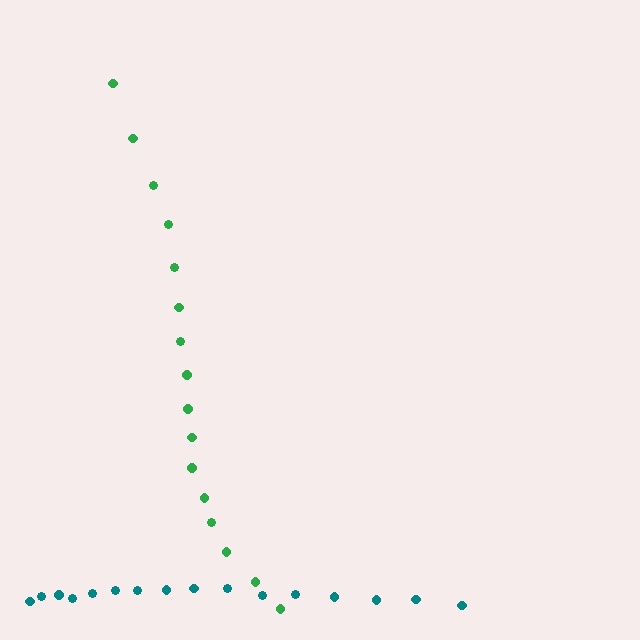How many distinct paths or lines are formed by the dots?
There are 2 distinct paths.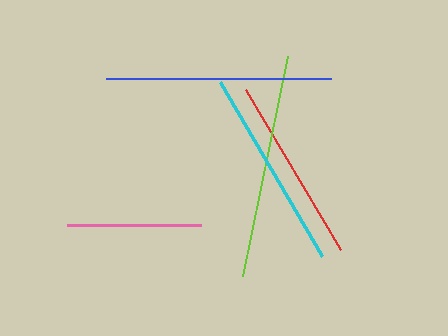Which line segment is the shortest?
The pink line is the shortest at approximately 134 pixels.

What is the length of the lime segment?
The lime segment is approximately 225 pixels long.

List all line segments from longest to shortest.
From longest to shortest: blue, lime, cyan, red, pink.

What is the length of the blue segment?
The blue segment is approximately 225 pixels long.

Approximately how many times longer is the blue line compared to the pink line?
The blue line is approximately 1.7 times the length of the pink line.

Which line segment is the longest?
The blue line is the longest at approximately 225 pixels.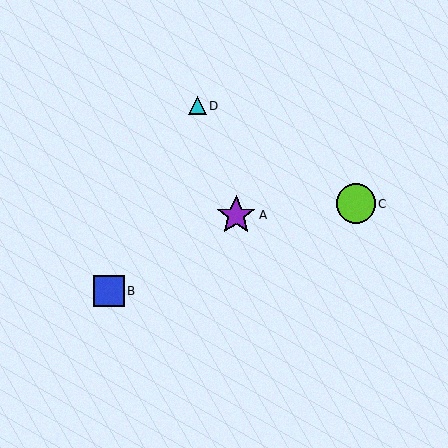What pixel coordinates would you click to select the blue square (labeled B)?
Click at (109, 291) to select the blue square B.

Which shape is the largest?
The purple star (labeled A) is the largest.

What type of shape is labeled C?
Shape C is a lime circle.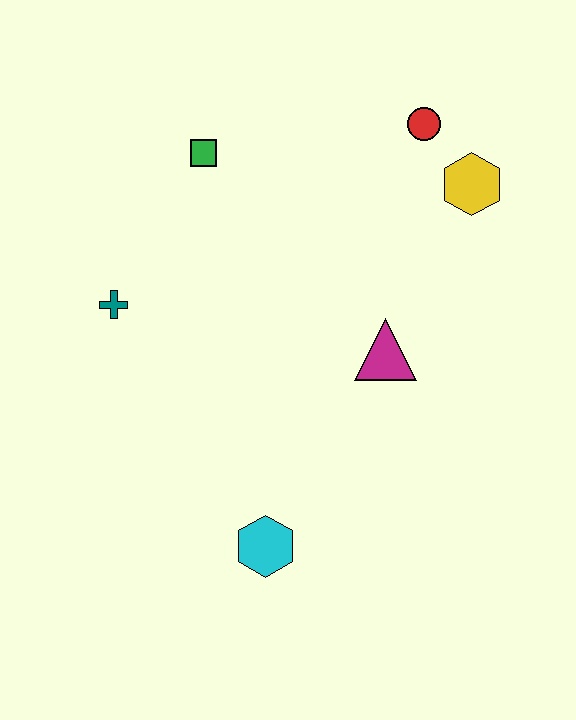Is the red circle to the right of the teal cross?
Yes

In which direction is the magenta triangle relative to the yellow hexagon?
The magenta triangle is below the yellow hexagon.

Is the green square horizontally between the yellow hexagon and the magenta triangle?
No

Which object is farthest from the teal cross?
The yellow hexagon is farthest from the teal cross.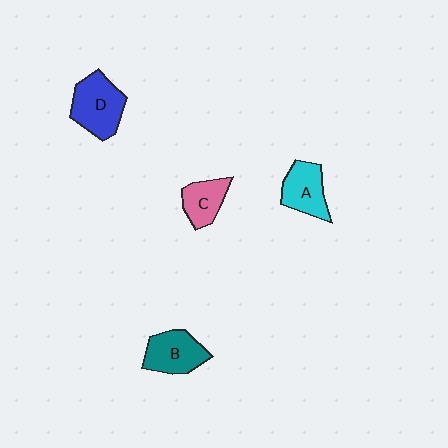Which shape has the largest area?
Shape D (blue).